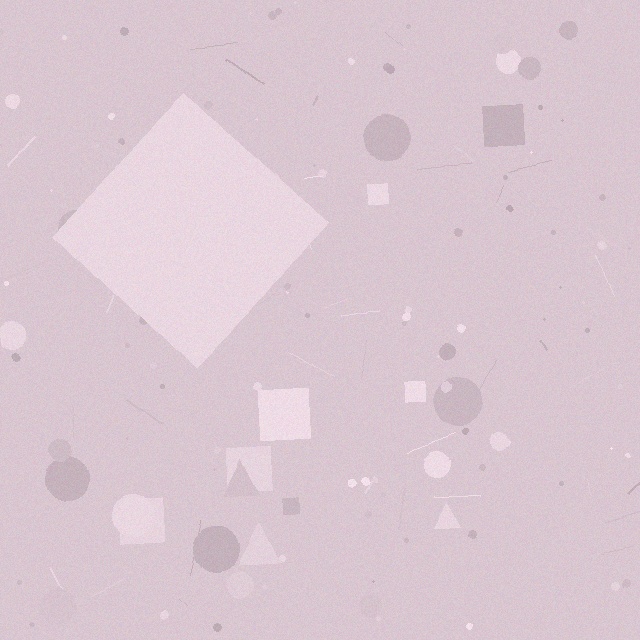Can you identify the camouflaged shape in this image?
The camouflaged shape is a diamond.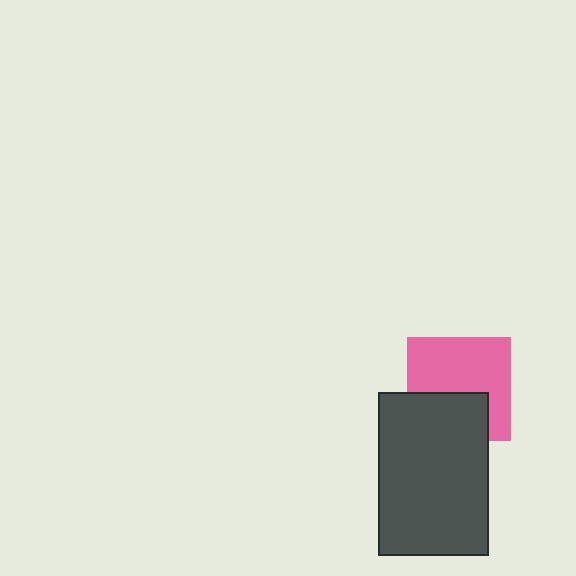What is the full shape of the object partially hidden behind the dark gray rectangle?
The partially hidden object is a pink square.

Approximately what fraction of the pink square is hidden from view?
Roughly 38% of the pink square is hidden behind the dark gray rectangle.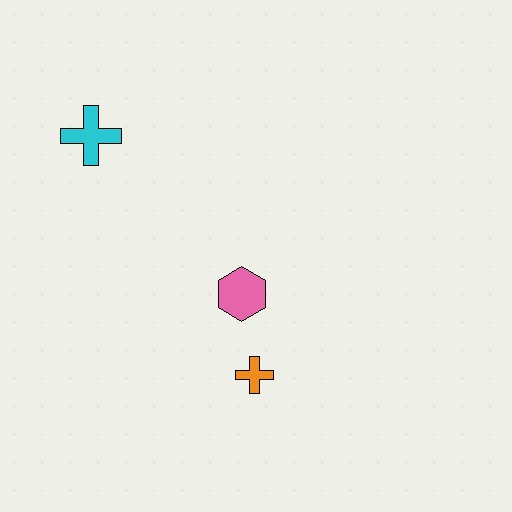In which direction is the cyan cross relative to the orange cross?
The cyan cross is above the orange cross.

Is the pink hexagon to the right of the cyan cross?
Yes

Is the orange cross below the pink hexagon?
Yes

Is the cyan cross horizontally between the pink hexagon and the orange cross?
No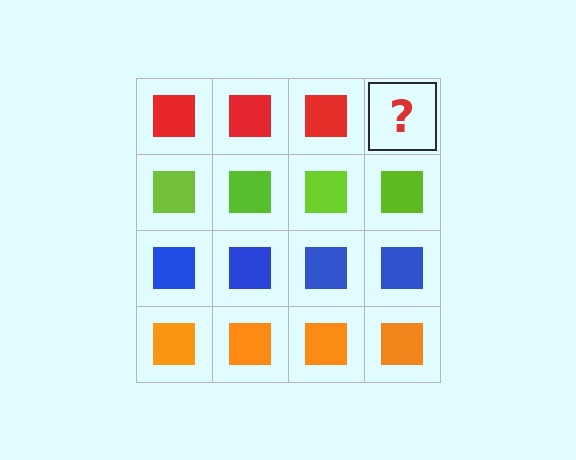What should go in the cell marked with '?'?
The missing cell should contain a red square.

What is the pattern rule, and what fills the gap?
The rule is that each row has a consistent color. The gap should be filled with a red square.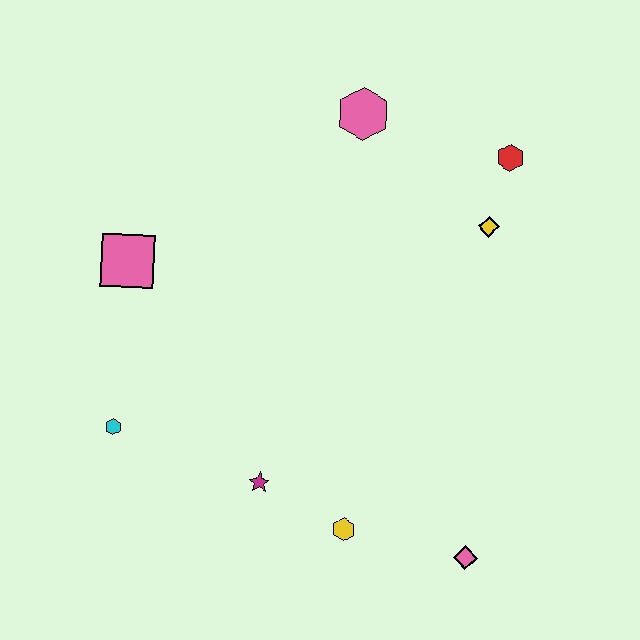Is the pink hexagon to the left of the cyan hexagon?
No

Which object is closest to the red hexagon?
The yellow diamond is closest to the red hexagon.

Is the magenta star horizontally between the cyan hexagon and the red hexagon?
Yes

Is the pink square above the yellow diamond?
No